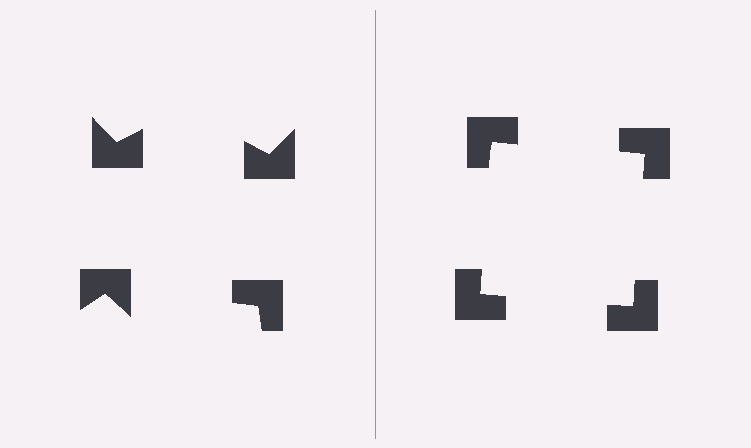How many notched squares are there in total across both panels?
8 — 4 on each side.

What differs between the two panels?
The notched squares are positioned identically on both sides; only the wedge orientations differ. On the right they align to a square; on the left they are misaligned.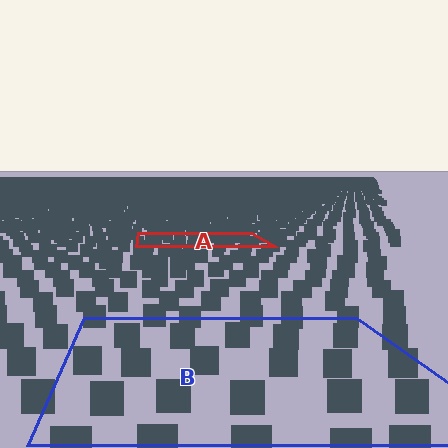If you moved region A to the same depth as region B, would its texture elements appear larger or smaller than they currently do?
They would appear larger. At a closer depth, the same texture elements are projected at a bigger on-screen size.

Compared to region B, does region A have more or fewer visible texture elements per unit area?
Region A has more texture elements per unit area — they are packed more densely because it is farther away.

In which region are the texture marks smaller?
The texture marks are smaller in region A, because it is farther away.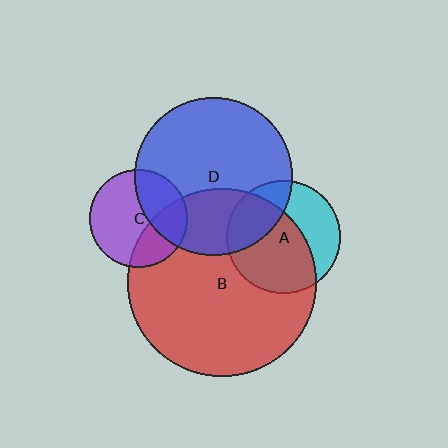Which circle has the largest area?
Circle B (red).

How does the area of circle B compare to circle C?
Approximately 3.7 times.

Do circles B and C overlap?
Yes.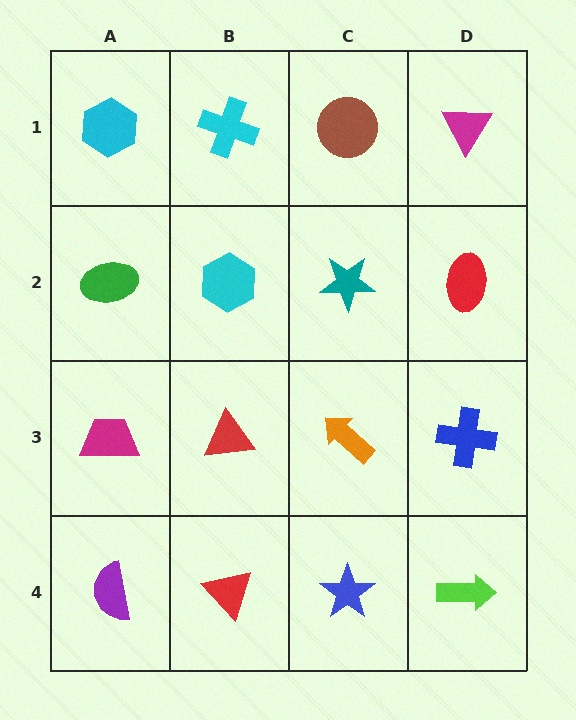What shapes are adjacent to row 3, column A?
A green ellipse (row 2, column A), a purple semicircle (row 4, column A), a red triangle (row 3, column B).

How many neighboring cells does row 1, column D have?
2.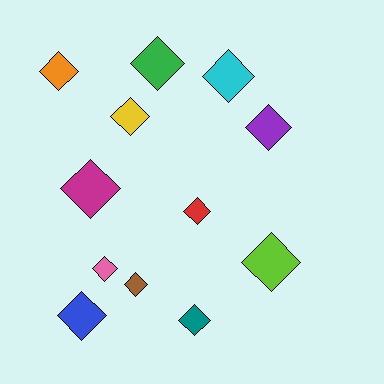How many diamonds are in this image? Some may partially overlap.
There are 12 diamonds.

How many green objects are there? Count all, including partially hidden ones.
There is 1 green object.